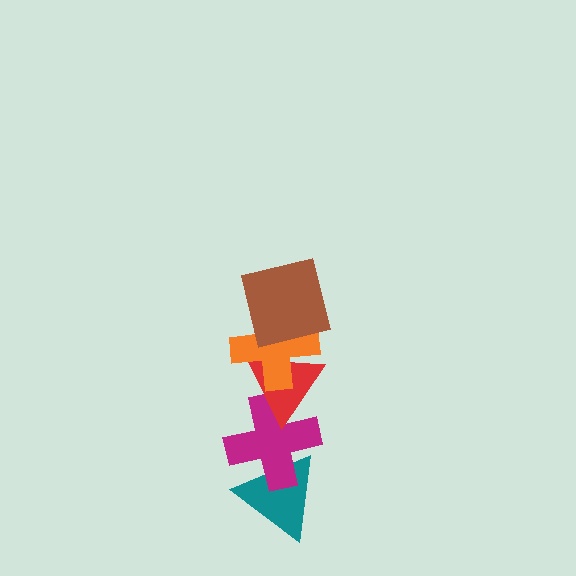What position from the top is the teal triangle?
The teal triangle is 5th from the top.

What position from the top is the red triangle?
The red triangle is 3rd from the top.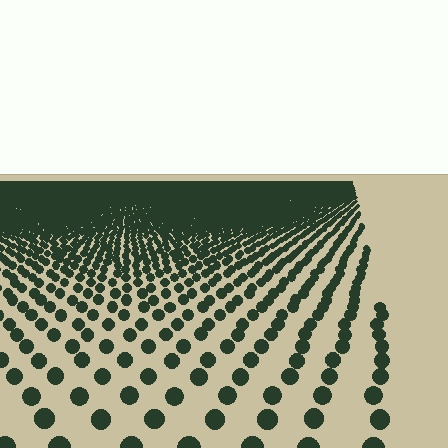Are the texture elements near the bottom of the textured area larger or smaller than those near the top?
Larger. Near the bottom, elements are closer to the viewer and appear at a bigger on-screen size.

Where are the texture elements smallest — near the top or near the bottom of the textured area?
Near the top.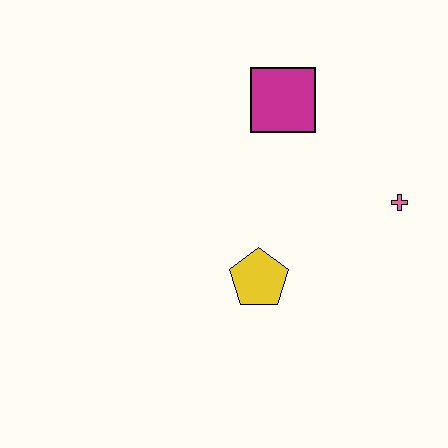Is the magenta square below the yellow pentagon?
No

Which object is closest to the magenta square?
The pink cross is closest to the magenta square.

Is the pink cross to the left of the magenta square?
No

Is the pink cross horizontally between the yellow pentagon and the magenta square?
No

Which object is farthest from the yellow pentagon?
The magenta square is farthest from the yellow pentagon.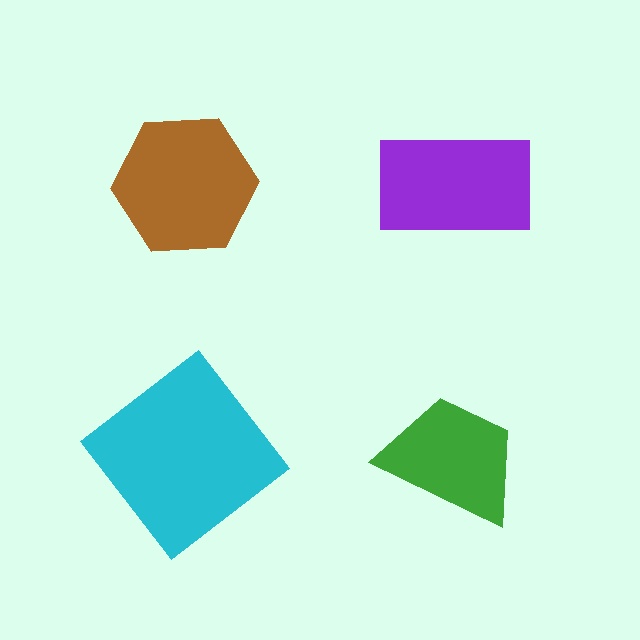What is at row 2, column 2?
A green trapezoid.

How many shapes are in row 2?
2 shapes.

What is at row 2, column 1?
A cyan diamond.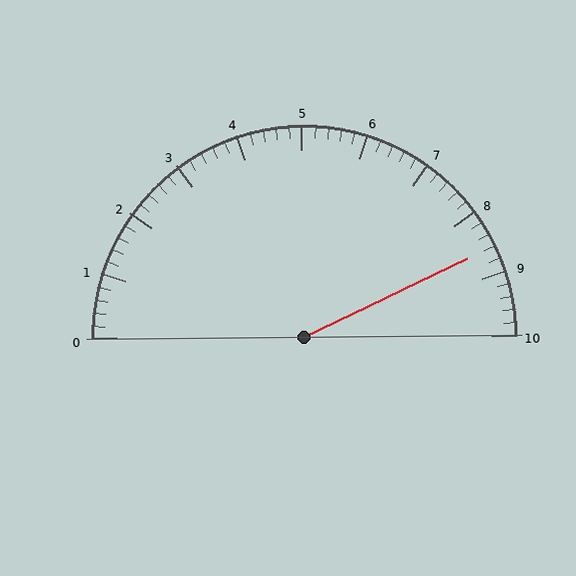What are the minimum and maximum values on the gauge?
The gauge ranges from 0 to 10.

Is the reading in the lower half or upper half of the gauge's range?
The reading is in the upper half of the range (0 to 10).